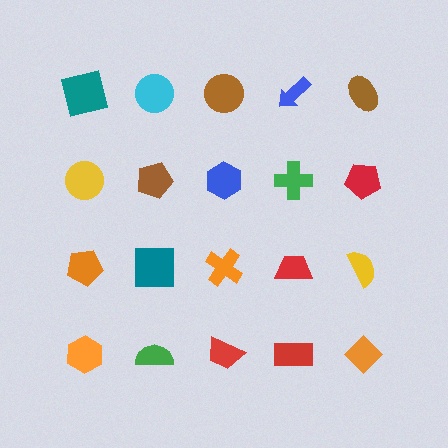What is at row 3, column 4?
A red trapezoid.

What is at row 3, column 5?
A yellow semicircle.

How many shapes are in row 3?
5 shapes.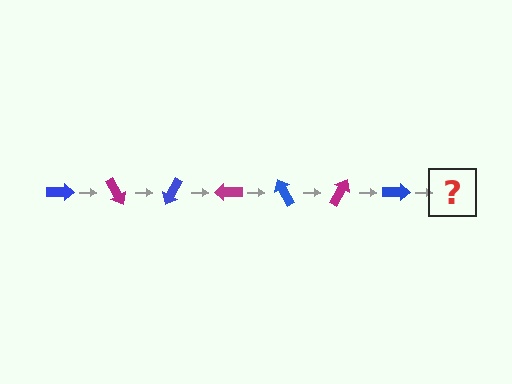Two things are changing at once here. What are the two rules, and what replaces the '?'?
The two rules are that it rotates 60 degrees each step and the color cycles through blue and magenta. The '?' should be a magenta arrow, rotated 420 degrees from the start.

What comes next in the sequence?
The next element should be a magenta arrow, rotated 420 degrees from the start.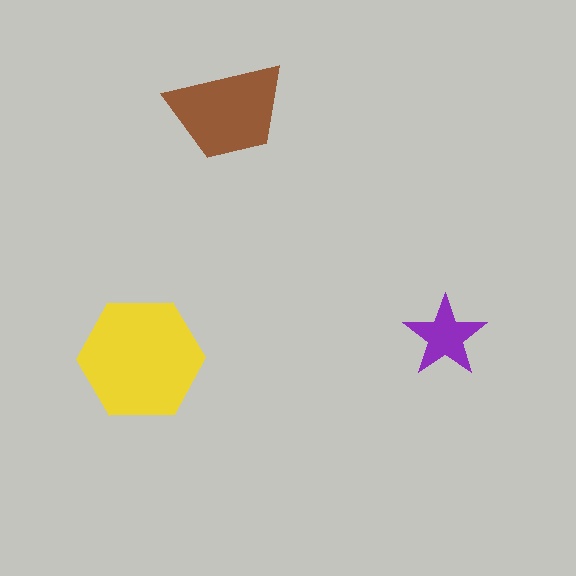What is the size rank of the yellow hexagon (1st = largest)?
1st.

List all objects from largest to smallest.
The yellow hexagon, the brown trapezoid, the purple star.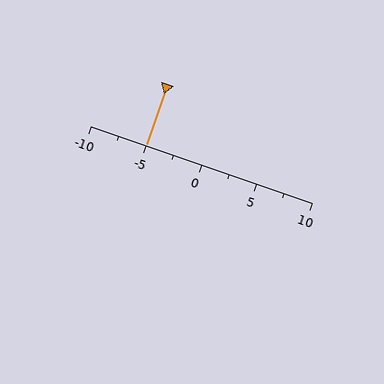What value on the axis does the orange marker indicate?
The marker indicates approximately -5.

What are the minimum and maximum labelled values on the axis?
The axis runs from -10 to 10.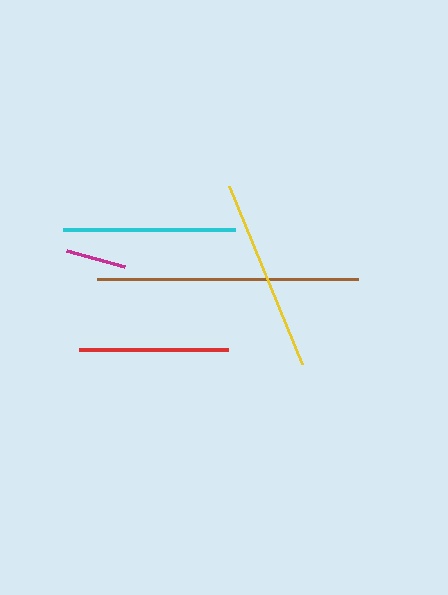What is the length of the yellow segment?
The yellow segment is approximately 192 pixels long.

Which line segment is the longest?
The brown line is the longest at approximately 261 pixels.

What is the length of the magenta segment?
The magenta segment is approximately 60 pixels long.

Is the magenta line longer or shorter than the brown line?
The brown line is longer than the magenta line.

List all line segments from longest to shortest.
From longest to shortest: brown, yellow, cyan, red, magenta.